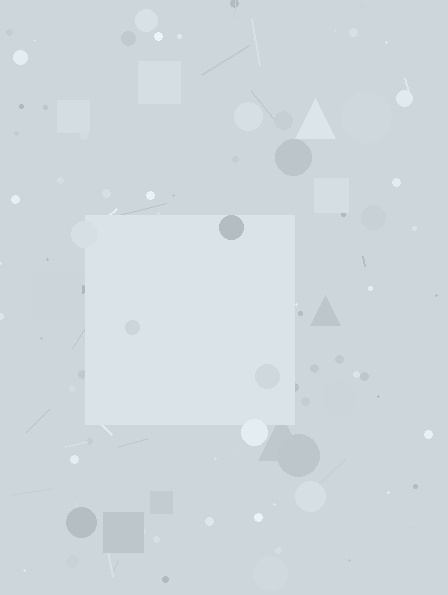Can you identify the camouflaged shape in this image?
The camouflaged shape is a square.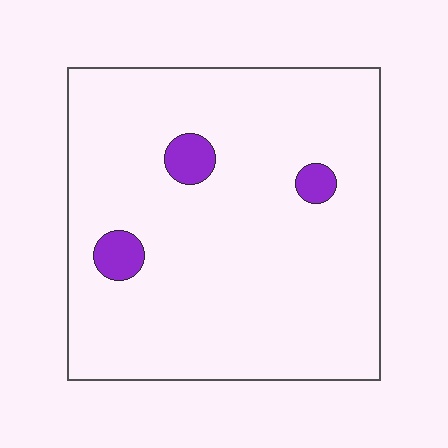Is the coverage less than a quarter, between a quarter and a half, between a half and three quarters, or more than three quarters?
Less than a quarter.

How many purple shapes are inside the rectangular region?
3.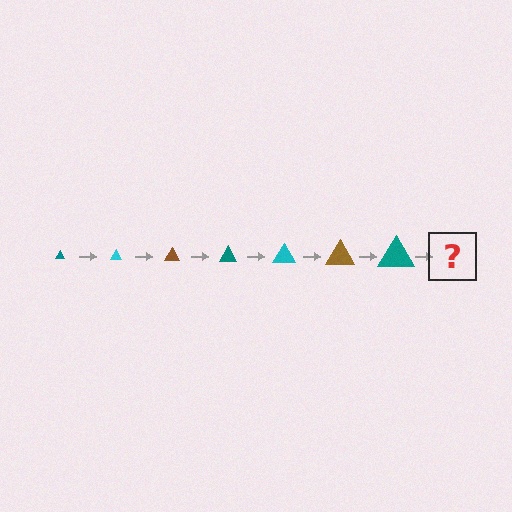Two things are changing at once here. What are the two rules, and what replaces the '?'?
The two rules are that the triangle grows larger each step and the color cycles through teal, cyan, and brown. The '?' should be a cyan triangle, larger than the previous one.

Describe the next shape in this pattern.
It should be a cyan triangle, larger than the previous one.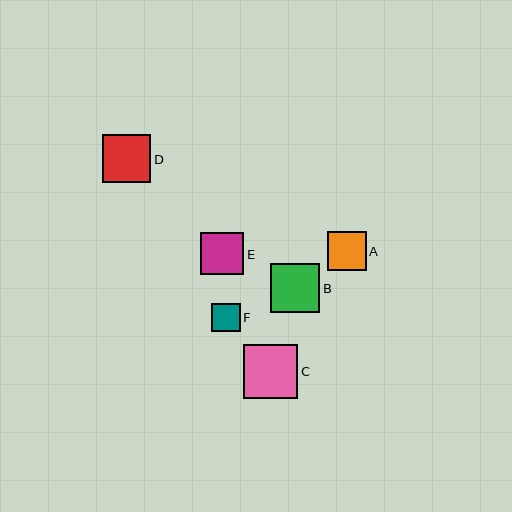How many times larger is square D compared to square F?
Square D is approximately 1.7 times the size of square F.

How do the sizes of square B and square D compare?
Square B and square D are approximately the same size.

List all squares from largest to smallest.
From largest to smallest: C, B, D, E, A, F.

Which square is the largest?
Square C is the largest with a size of approximately 54 pixels.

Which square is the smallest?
Square F is the smallest with a size of approximately 29 pixels.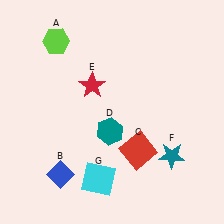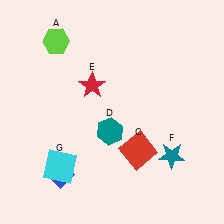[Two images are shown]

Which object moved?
The cyan square (G) moved left.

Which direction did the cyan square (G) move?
The cyan square (G) moved left.